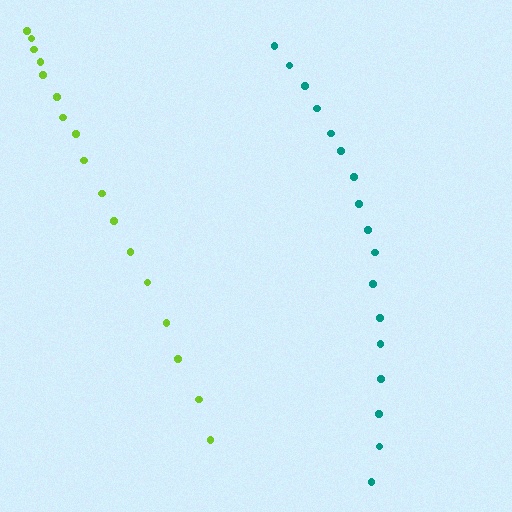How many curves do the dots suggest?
There are 2 distinct paths.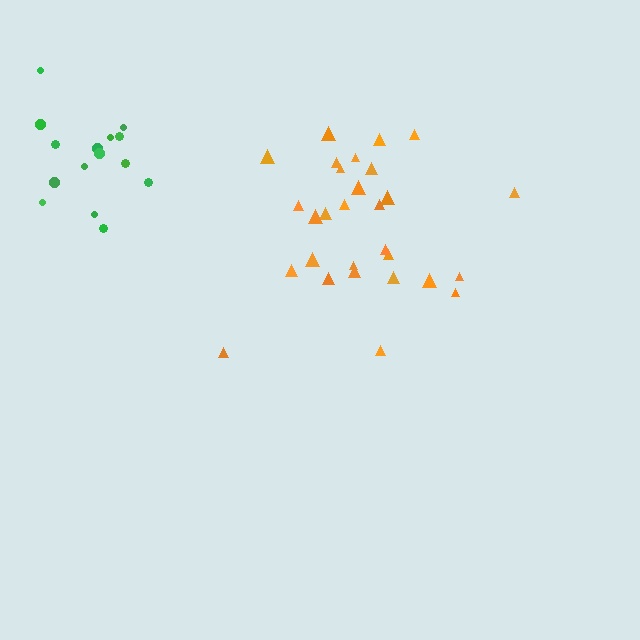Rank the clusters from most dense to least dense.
green, orange.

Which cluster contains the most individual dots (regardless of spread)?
Orange (29).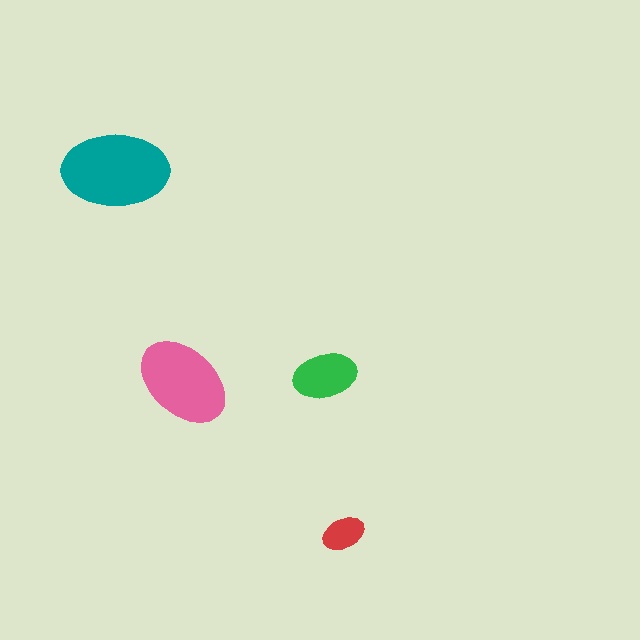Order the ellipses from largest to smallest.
the teal one, the pink one, the green one, the red one.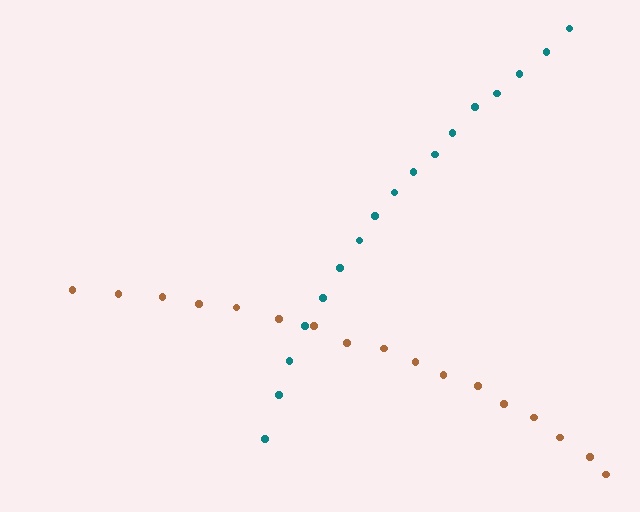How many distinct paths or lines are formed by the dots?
There are 2 distinct paths.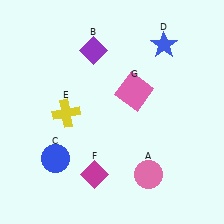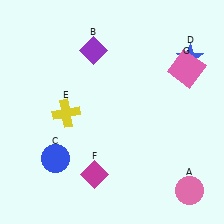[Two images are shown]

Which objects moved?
The objects that moved are: the pink circle (A), the blue star (D), the pink square (G).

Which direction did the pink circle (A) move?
The pink circle (A) moved right.